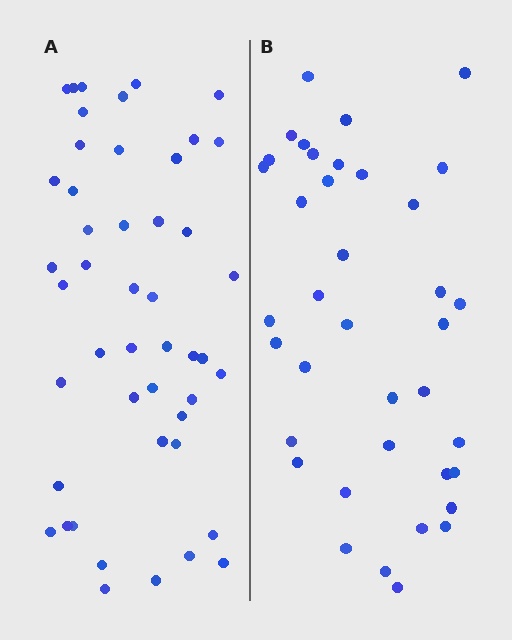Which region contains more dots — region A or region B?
Region A (the left region) has more dots.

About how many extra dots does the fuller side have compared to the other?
Region A has roughly 8 or so more dots than region B.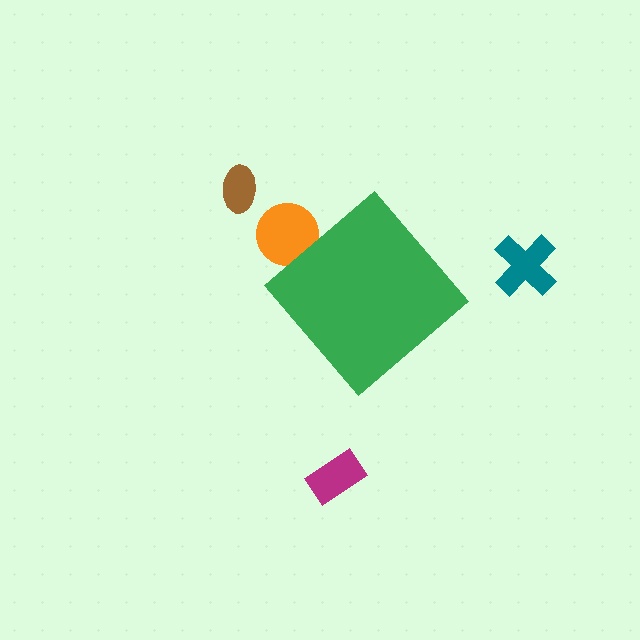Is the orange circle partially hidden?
Yes, the orange circle is partially hidden behind the green diamond.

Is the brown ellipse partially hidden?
No, the brown ellipse is fully visible.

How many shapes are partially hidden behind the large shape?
1 shape is partially hidden.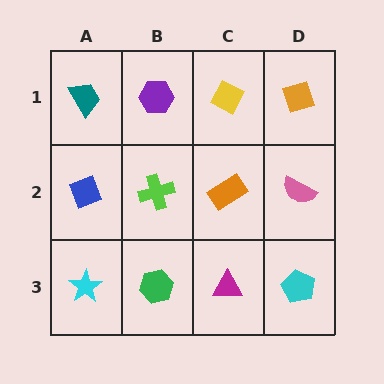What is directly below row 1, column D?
A pink semicircle.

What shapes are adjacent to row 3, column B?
A lime cross (row 2, column B), a cyan star (row 3, column A), a magenta triangle (row 3, column C).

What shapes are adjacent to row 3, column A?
A blue diamond (row 2, column A), a green hexagon (row 3, column B).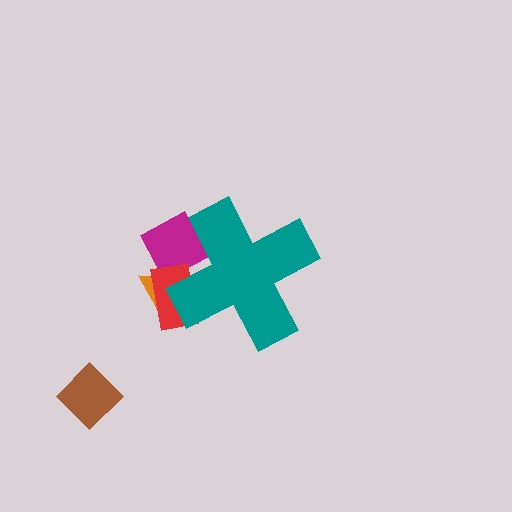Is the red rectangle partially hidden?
Yes, the red rectangle is partially hidden behind the teal cross.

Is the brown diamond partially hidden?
No, the brown diamond is fully visible.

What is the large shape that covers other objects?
A teal cross.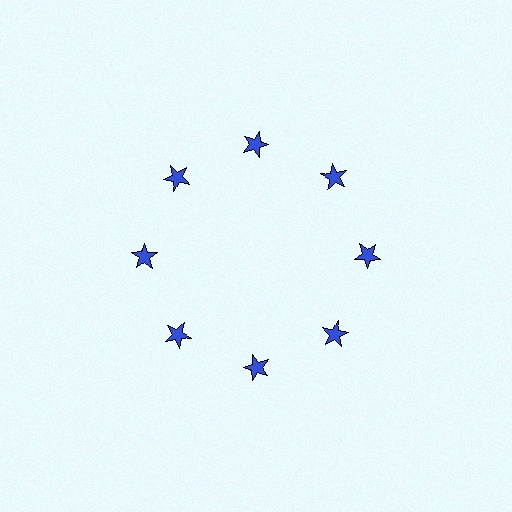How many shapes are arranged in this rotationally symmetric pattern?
There are 8 shapes, arranged in 8 groups of 1.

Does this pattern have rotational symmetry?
Yes, this pattern has 8-fold rotational symmetry. It looks the same after rotating 45 degrees around the center.